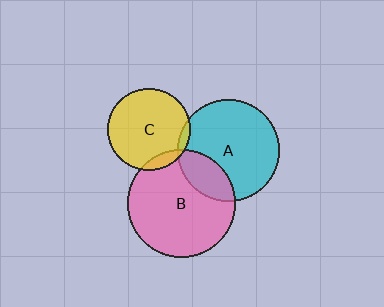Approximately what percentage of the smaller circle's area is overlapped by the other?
Approximately 20%.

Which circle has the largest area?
Circle B (pink).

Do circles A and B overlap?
Yes.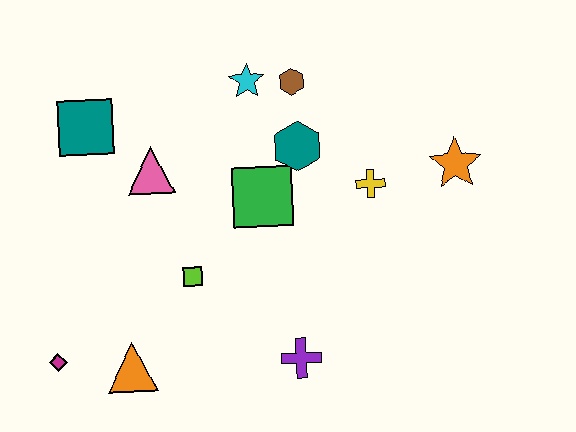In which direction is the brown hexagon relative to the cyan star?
The brown hexagon is to the right of the cyan star.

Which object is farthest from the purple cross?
The teal square is farthest from the purple cross.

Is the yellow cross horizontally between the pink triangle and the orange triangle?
No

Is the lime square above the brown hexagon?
No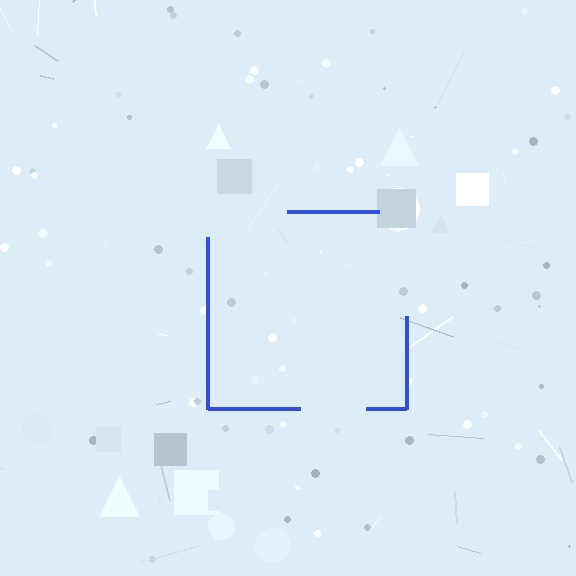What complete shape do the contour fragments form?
The contour fragments form a square.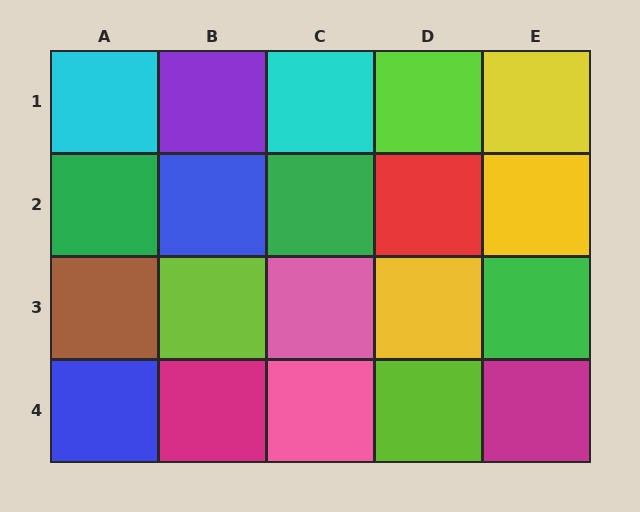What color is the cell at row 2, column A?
Green.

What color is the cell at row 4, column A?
Blue.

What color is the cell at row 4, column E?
Magenta.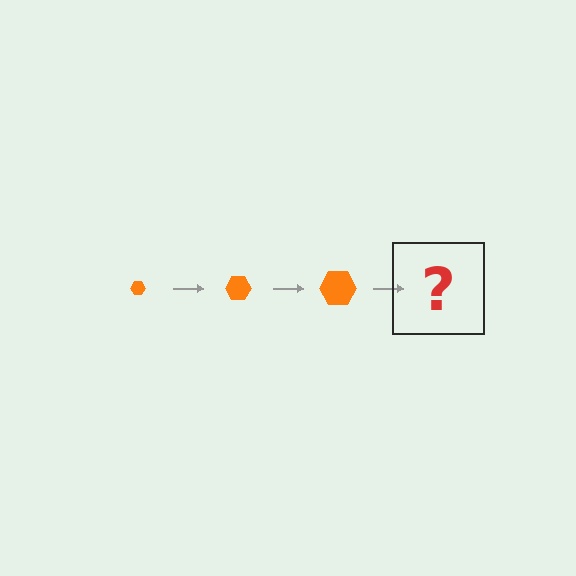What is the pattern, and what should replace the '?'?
The pattern is that the hexagon gets progressively larger each step. The '?' should be an orange hexagon, larger than the previous one.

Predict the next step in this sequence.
The next step is an orange hexagon, larger than the previous one.